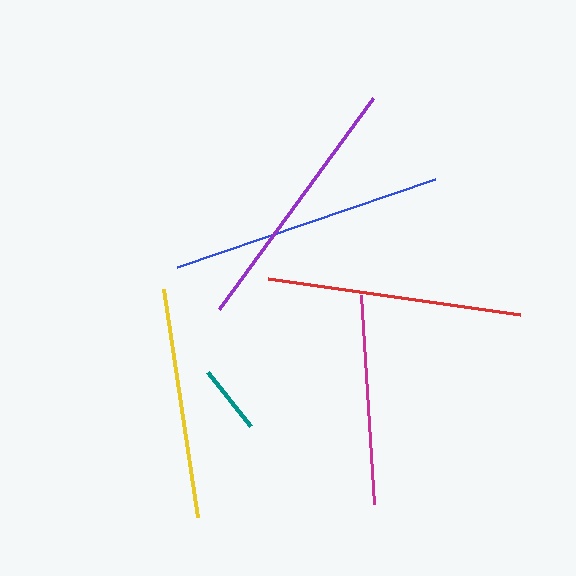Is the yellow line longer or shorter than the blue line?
The blue line is longer than the yellow line.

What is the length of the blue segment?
The blue segment is approximately 273 pixels long.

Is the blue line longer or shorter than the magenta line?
The blue line is longer than the magenta line.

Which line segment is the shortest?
The teal line is the shortest at approximately 69 pixels.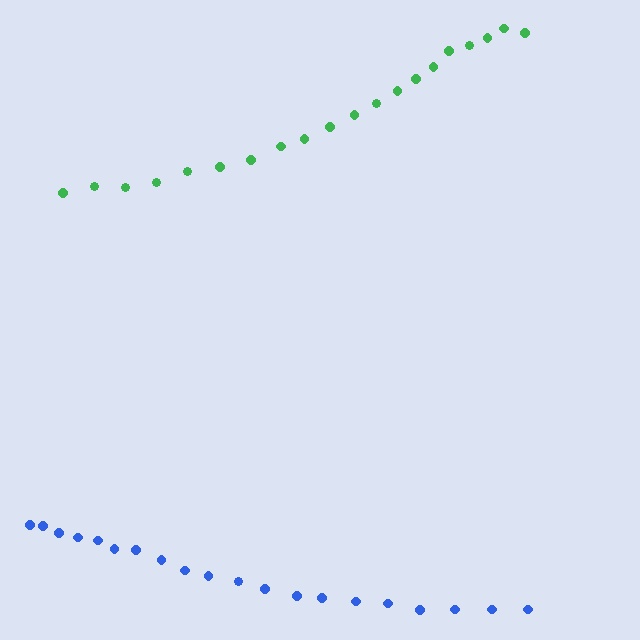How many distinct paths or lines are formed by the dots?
There are 2 distinct paths.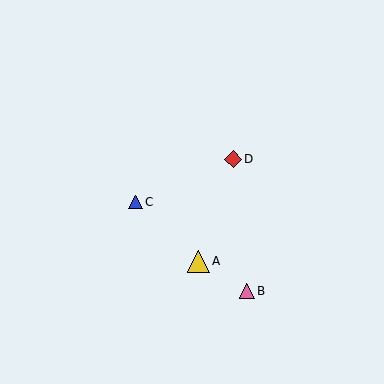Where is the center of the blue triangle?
The center of the blue triangle is at (135, 202).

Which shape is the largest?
The yellow triangle (labeled A) is the largest.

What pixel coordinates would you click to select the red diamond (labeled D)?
Click at (233, 159) to select the red diamond D.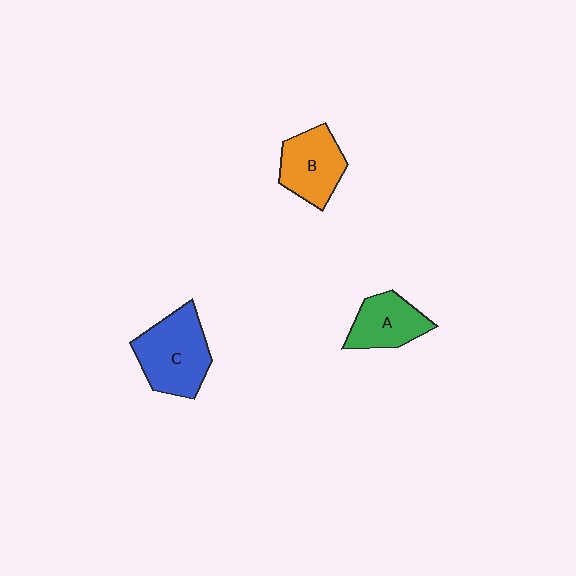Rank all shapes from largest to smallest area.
From largest to smallest: C (blue), B (orange), A (green).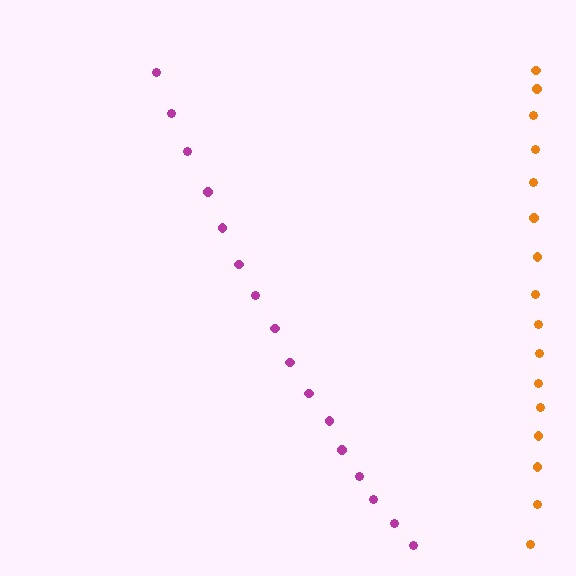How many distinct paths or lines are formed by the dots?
There are 2 distinct paths.